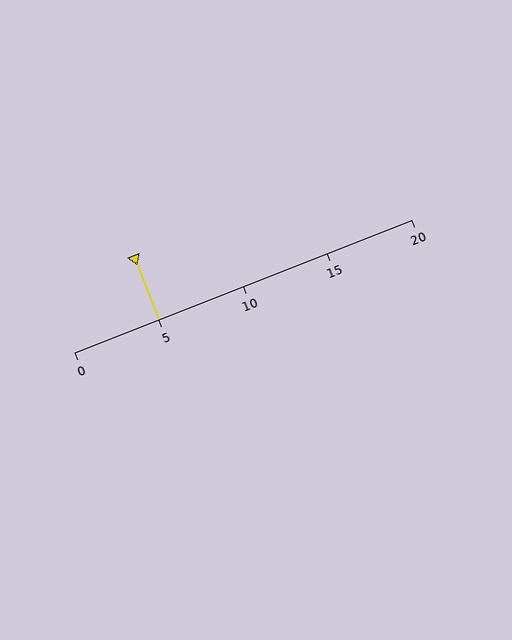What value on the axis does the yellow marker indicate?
The marker indicates approximately 5.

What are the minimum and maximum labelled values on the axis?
The axis runs from 0 to 20.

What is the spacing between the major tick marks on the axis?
The major ticks are spaced 5 apart.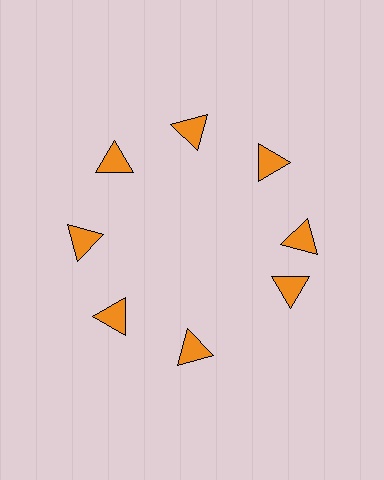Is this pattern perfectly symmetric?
No. The 8 orange triangles are arranged in a ring, but one element near the 4 o'clock position is rotated out of alignment along the ring, breaking the 8-fold rotational symmetry.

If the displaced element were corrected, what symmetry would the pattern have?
It would have 8-fold rotational symmetry — the pattern would map onto itself every 45 degrees.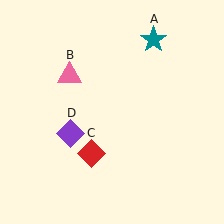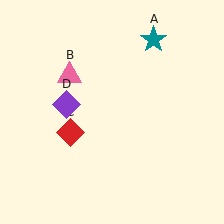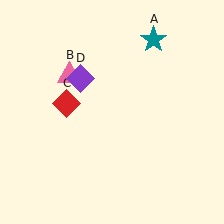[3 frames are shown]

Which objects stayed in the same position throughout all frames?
Teal star (object A) and pink triangle (object B) remained stationary.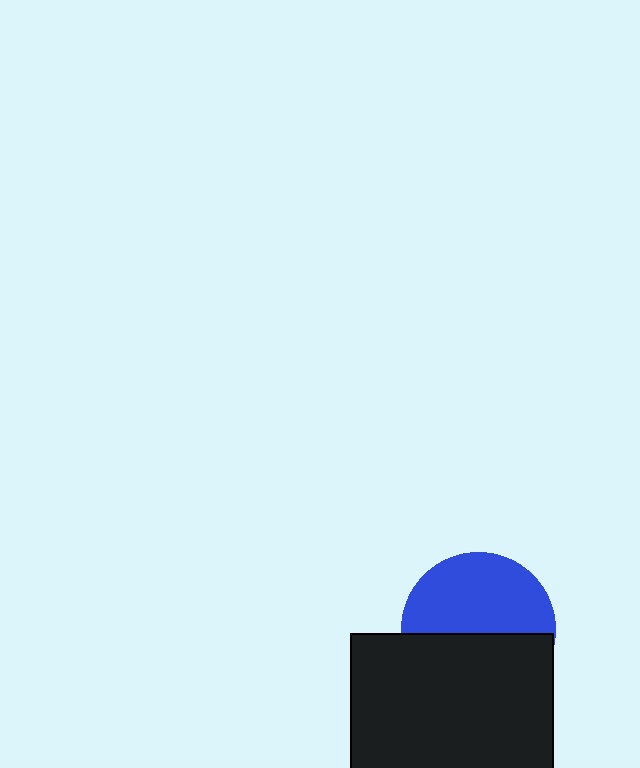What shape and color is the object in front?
The object in front is a black rectangle.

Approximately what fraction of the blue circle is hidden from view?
Roughly 47% of the blue circle is hidden behind the black rectangle.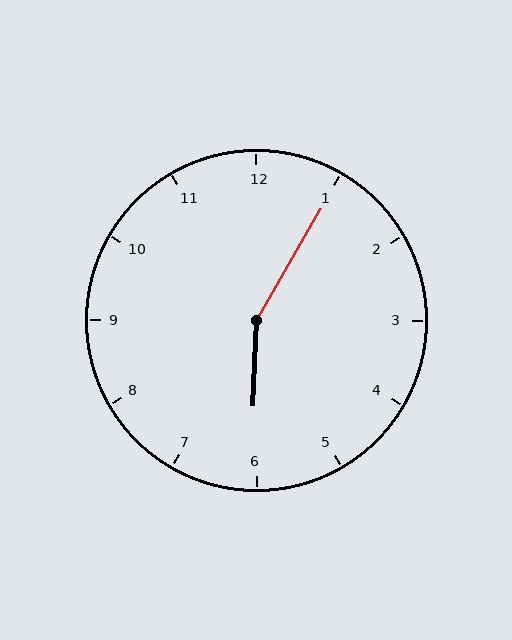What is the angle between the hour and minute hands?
Approximately 152 degrees.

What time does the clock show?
6:05.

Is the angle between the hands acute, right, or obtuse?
It is obtuse.